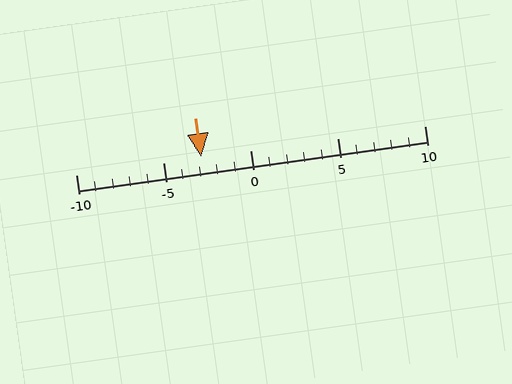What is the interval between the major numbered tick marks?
The major tick marks are spaced 5 units apart.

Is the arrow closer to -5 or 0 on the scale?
The arrow is closer to -5.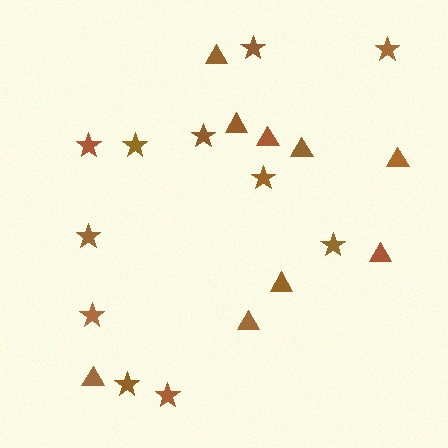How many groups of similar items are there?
There are 2 groups: one group of triangles (9) and one group of stars (11).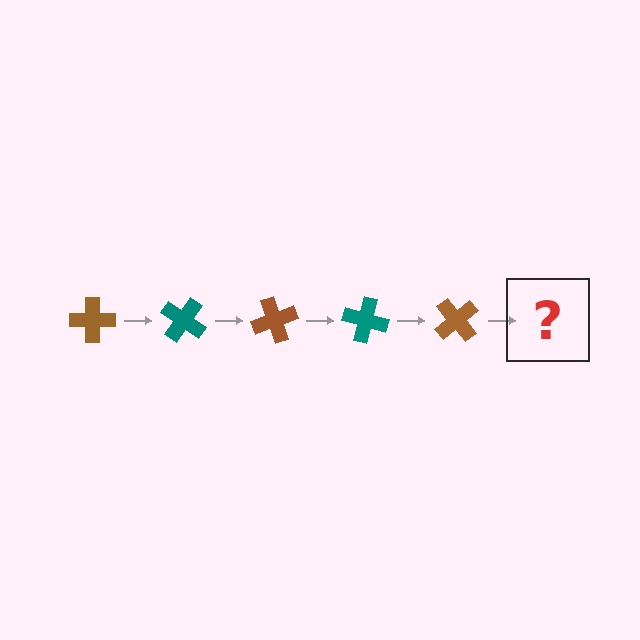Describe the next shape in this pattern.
It should be a teal cross, rotated 175 degrees from the start.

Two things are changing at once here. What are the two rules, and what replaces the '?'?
The two rules are that it rotates 35 degrees each step and the color cycles through brown and teal. The '?' should be a teal cross, rotated 175 degrees from the start.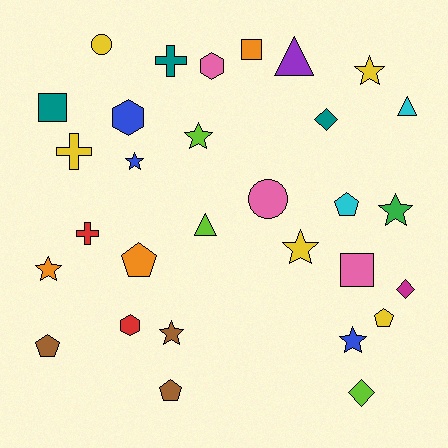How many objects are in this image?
There are 30 objects.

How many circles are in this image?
There are 2 circles.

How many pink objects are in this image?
There are 3 pink objects.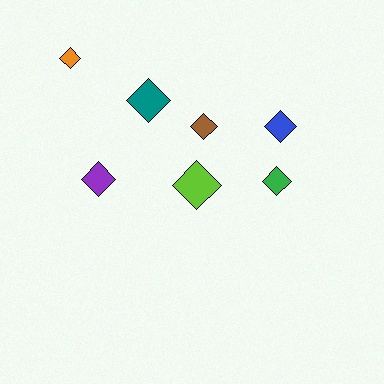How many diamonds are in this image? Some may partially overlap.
There are 7 diamonds.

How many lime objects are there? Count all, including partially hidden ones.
There is 1 lime object.